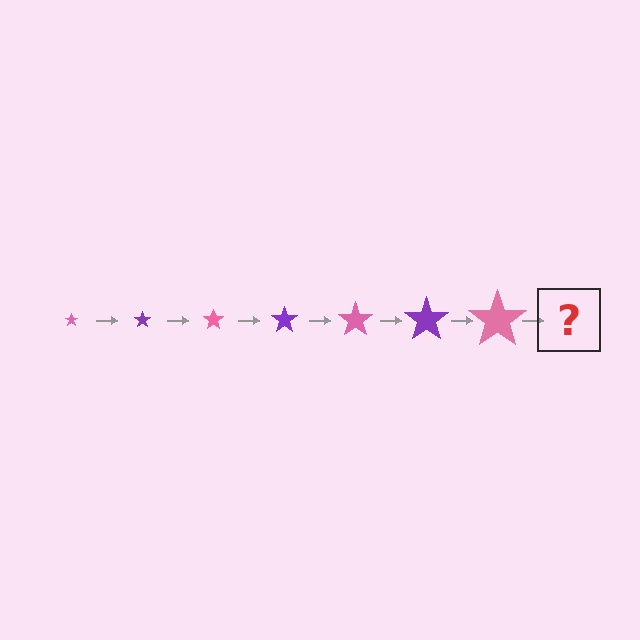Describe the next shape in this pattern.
It should be a purple star, larger than the previous one.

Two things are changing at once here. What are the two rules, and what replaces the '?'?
The two rules are that the star grows larger each step and the color cycles through pink and purple. The '?' should be a purple star, larger than the previous one.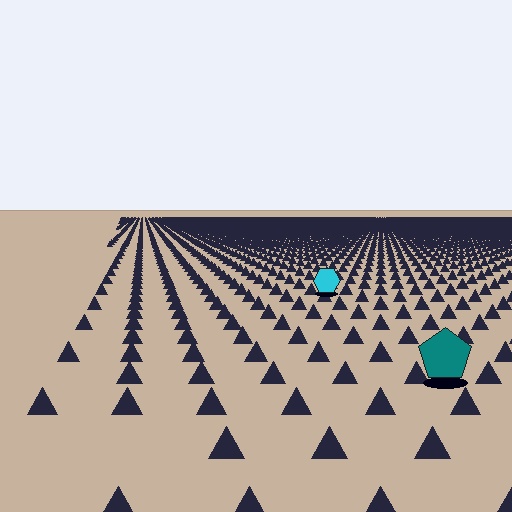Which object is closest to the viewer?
The teal pentagon is closest. The texture marks near it are larger and more spread out.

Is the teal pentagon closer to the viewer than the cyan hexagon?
Yes. The teal pentagon is closer — you can tell from the texture gradient: the ground texture is coarser near it.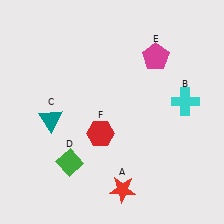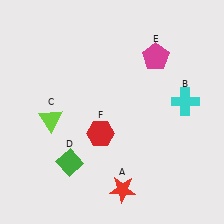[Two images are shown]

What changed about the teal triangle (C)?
In Image 1, C is teal. In Image 2, it changed to lime.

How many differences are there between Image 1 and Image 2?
There is 1 difference between the two images.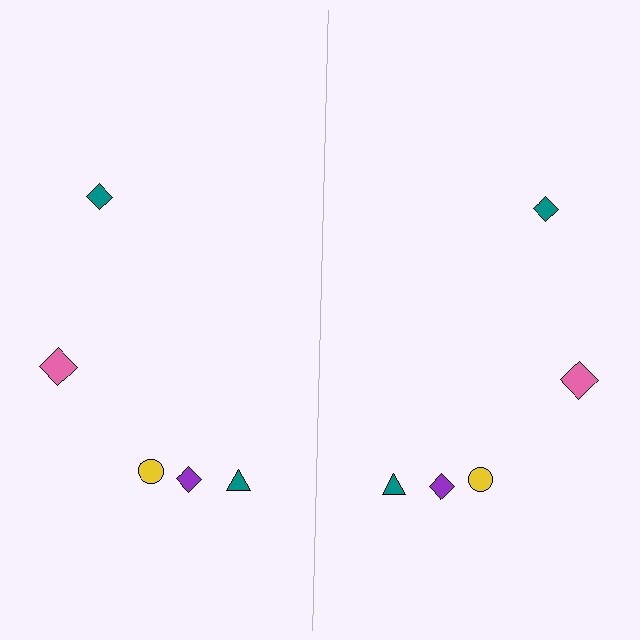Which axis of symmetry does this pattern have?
The pattern has a vertical axis of symmetry running through the center of the image.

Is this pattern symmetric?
Yes, this pattern has bilateral (reflection) symmetry.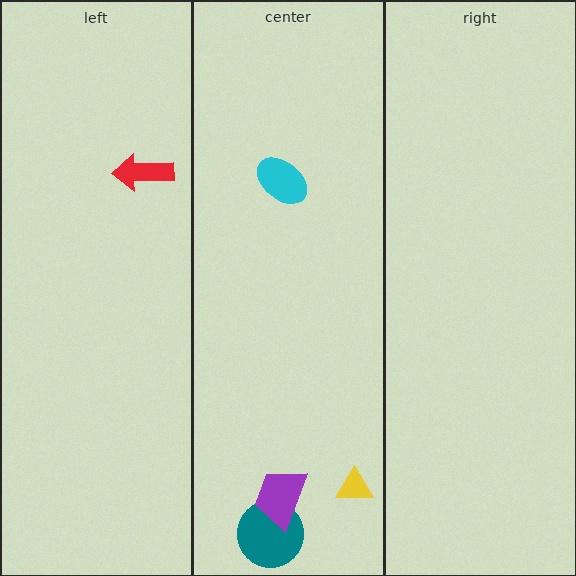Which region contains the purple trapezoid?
The center region.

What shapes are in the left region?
The red arrow.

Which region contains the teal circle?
The center region.